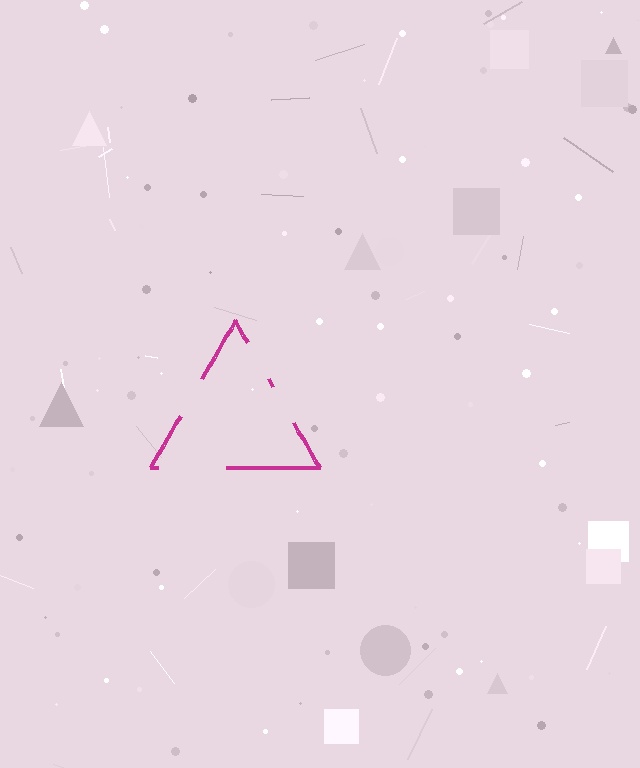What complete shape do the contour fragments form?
The contour fragments form a triangle.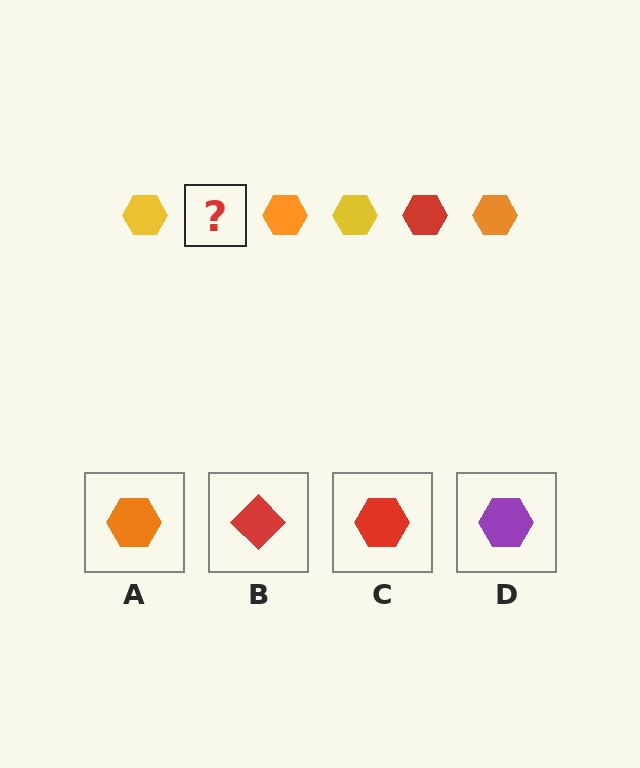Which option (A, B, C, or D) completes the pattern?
C.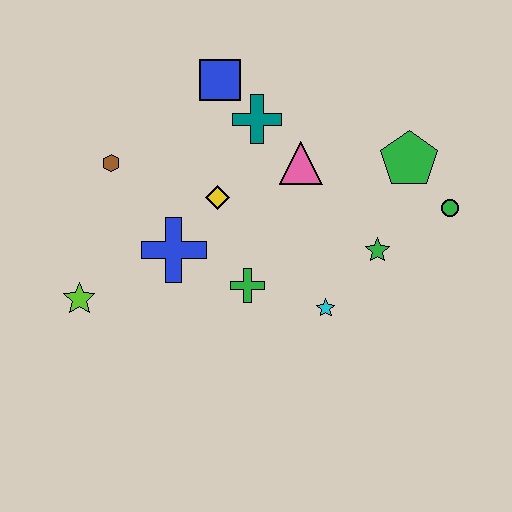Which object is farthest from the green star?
The lime star is farthest from the green star.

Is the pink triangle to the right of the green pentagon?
No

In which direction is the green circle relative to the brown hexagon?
The green circle is to the right of the brown hexagon.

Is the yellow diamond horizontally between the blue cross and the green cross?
Yes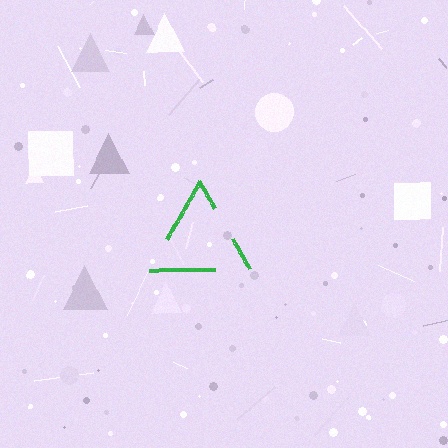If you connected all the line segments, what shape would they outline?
They would outline a triangle.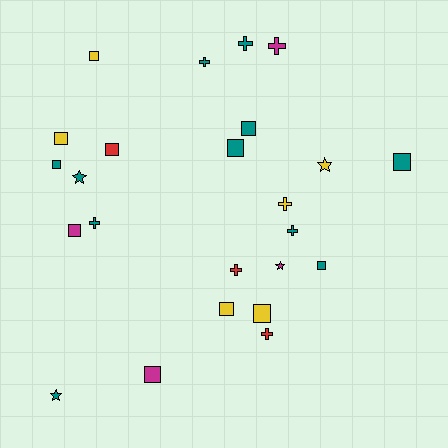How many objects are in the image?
There are 24 objects.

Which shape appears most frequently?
Square, with 12 objects.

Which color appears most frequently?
Teal, with 11 objects.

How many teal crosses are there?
There are 4 teal crosses.